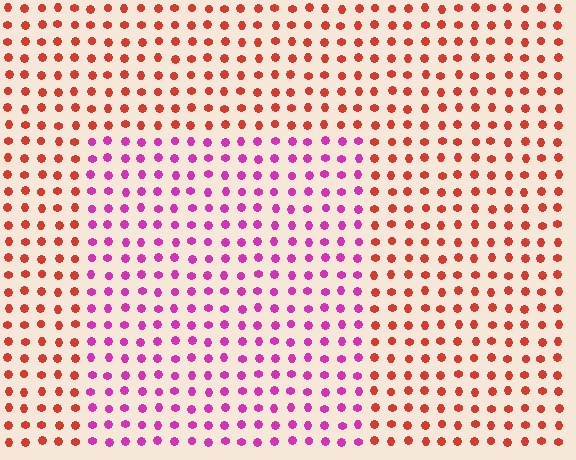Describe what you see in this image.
The image is filled with small red elements in a uniform arrangement. A rectangle-shaped region is visible where the elements are tinted to a slightly different hue, forming a subtle color boundary.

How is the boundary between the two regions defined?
The boundary is defined purely by a slight shift in hue (about 52 degrees). Spacing, size, and orientation are identical on both sides.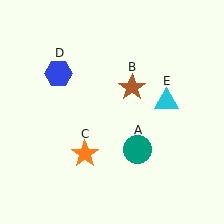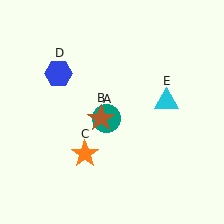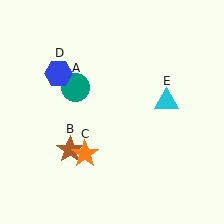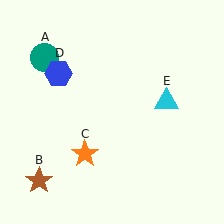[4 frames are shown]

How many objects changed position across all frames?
2 objects changed position: teal circle (object A), brown star (object B).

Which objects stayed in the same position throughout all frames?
Orange star (object C) and blue hexagon (object D) and cyan triangle (object E) remained stationary.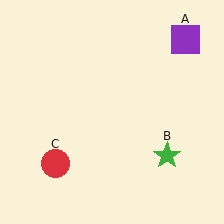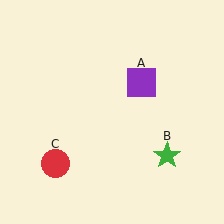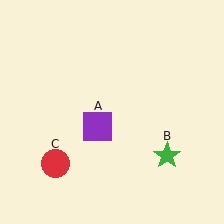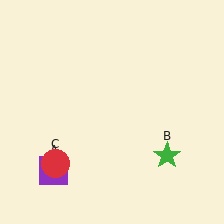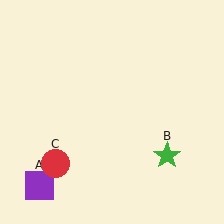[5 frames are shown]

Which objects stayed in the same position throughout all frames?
Green star (object B) and red circle (object C) remained stationary.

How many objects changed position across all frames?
1 object changed position: purple square (object A).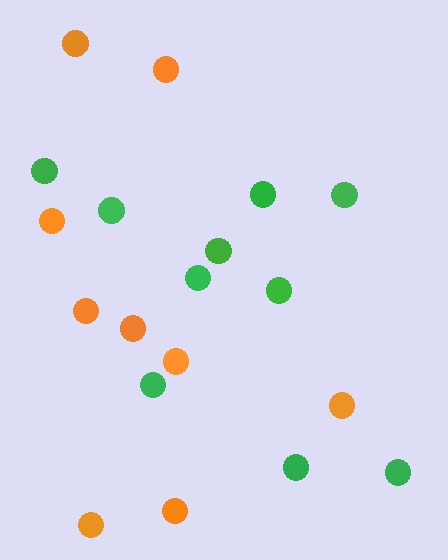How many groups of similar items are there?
There are 2 groups: one group of green circles (10) and one group of orange circles (9).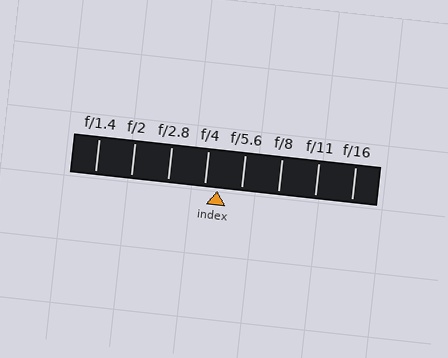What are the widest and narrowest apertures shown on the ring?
The widest aperture shown is f/1.4 and the narrowest is f/16.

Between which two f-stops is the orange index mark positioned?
The index mark is between f/4 and f/5.6.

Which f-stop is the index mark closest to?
The index mark is closest to f/4.